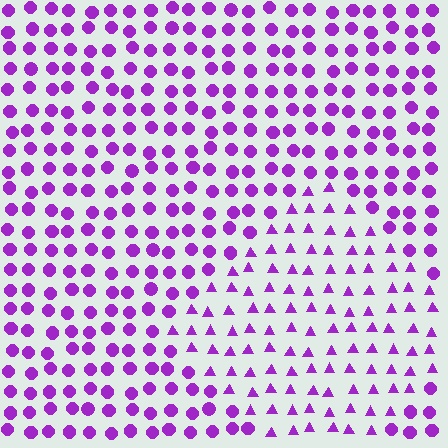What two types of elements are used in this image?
The image uses triangles inside the diamond region and circles outside it.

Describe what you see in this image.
The image is filled with small purple elements arranged in a uniform grid. A diamond-shaped region contains triangles, while the surrounding area contains circles. The boundary is defined purely by the change in element shape.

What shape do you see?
I see a diamond.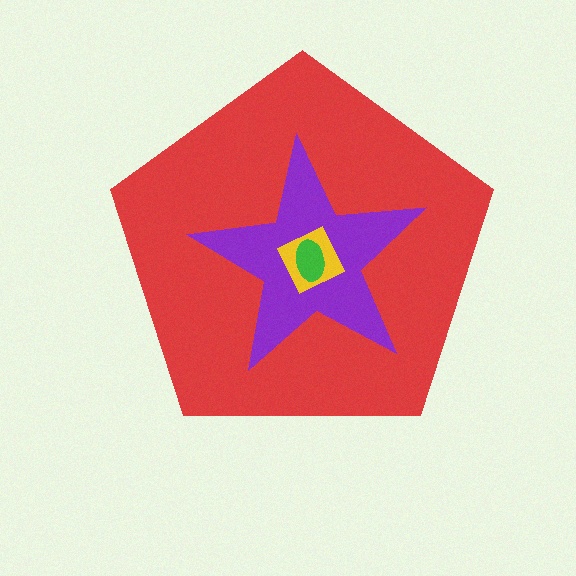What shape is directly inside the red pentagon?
The purple star.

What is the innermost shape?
The green ellipse.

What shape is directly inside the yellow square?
The green ellipse.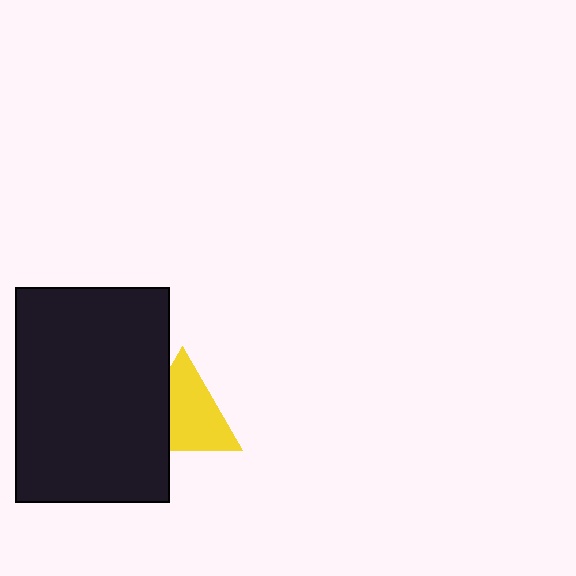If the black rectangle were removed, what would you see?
You would see the complete yellow triangle.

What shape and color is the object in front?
The object in front is a black rectangle.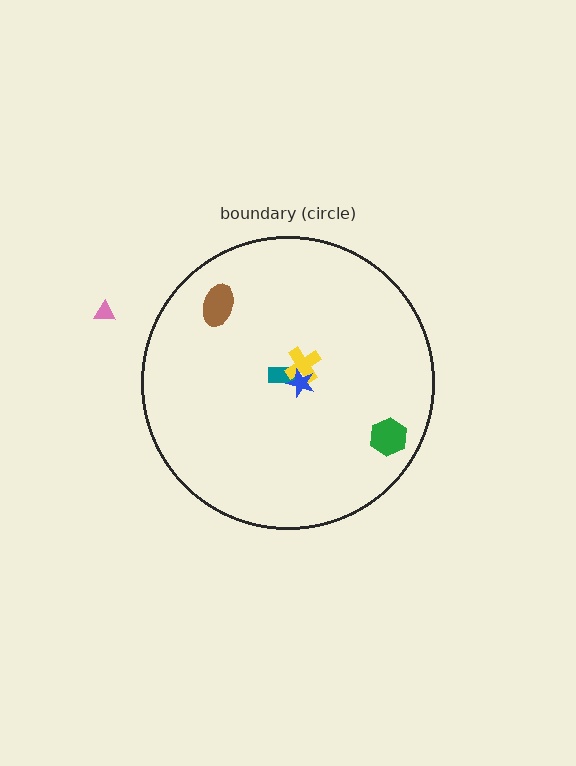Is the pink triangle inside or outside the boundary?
Outside.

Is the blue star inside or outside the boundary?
Inside.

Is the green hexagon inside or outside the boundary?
Inside.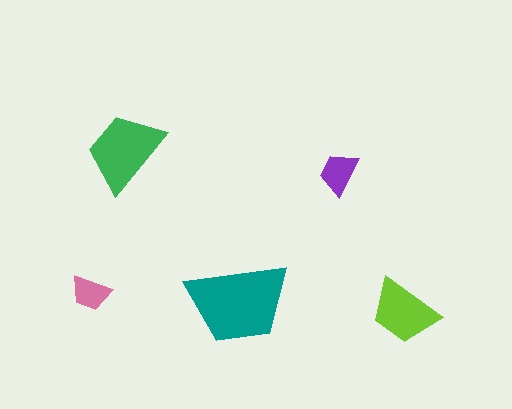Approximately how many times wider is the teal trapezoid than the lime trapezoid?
About 1.5 times wider.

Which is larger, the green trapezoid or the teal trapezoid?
The teal one.